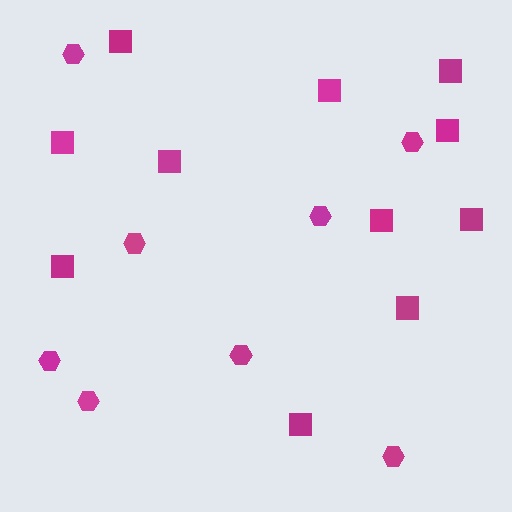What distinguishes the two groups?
There are 2 groups: one group of hexagons (8) and one group of squares (11).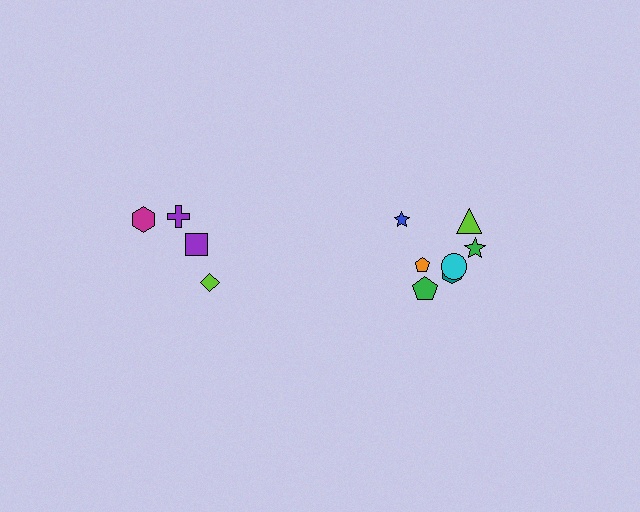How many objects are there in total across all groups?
There are 11 objects.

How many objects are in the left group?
There are 4 objects.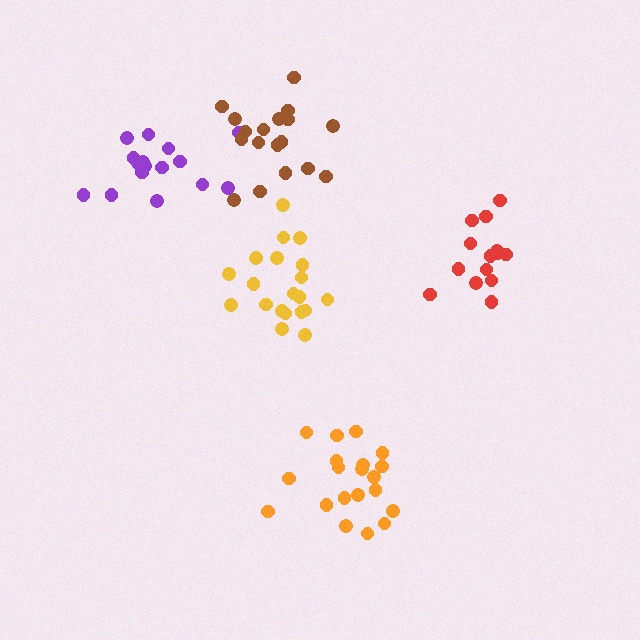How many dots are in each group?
Group 1: 20 dots, Group 2: 14 dots, Group 3: 20 dots, Group 4: 16 dots, Group 5: 18 dots (88 total).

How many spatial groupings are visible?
There are 5 spatial groupings.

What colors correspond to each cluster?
The clusters are colored: yellow, red, orange, purple, brown.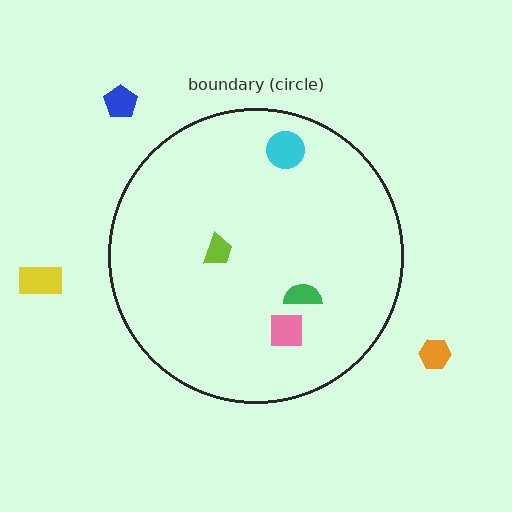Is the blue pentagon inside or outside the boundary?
Outside.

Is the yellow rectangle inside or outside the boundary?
Outside.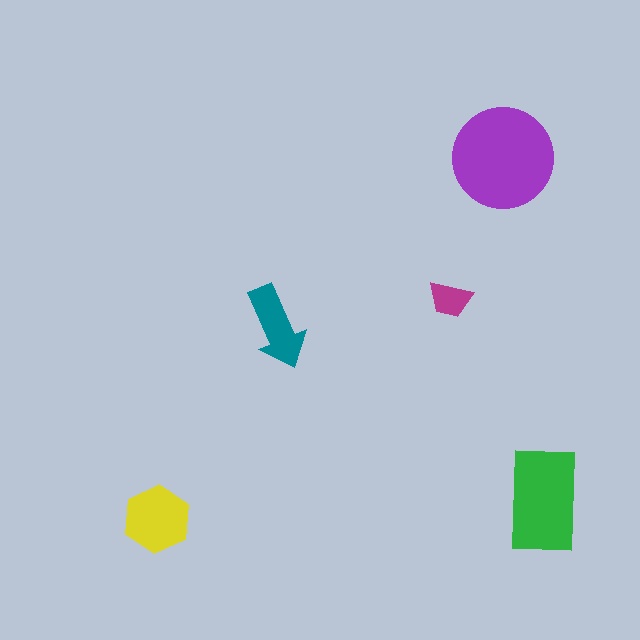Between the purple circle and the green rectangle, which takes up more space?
The purple circle.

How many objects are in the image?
There are 5 objects in the image.